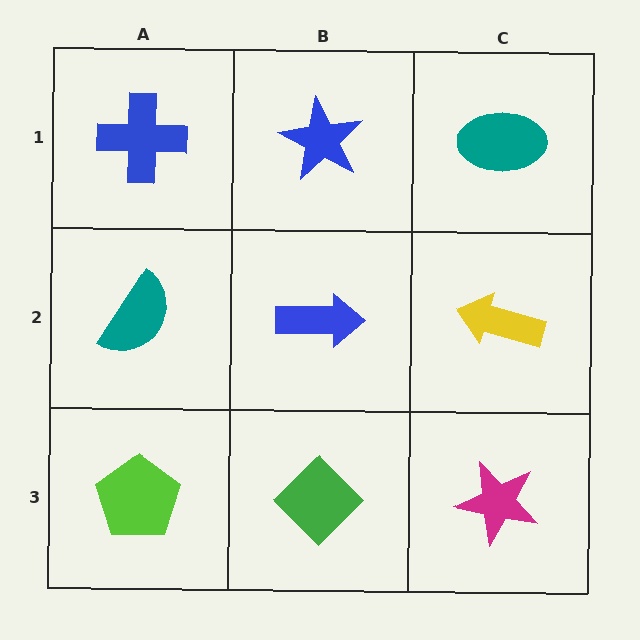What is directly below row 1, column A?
A teal semicircle.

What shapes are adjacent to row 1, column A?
A teal semicircle (row 2, column A), a blue star (row 1, column B).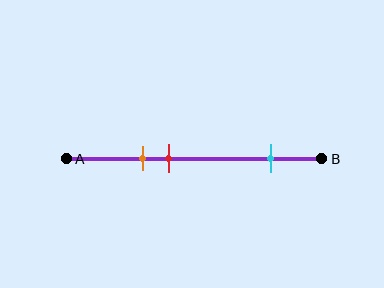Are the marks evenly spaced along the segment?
No, the marks are not evenly spaced.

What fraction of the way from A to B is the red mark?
The red mark is approximately 40% (0.4) of the way from A to B.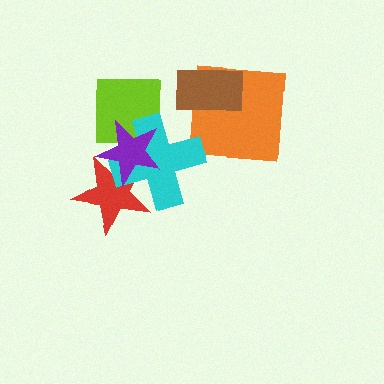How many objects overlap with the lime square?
2 objects overlap with the lime square.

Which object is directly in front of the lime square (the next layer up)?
The cyan cross is directly in front of the lime square.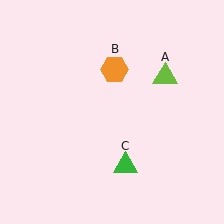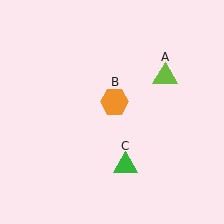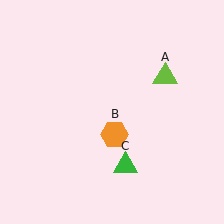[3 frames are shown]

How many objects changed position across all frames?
1 object changed position: orange hexagon (object B).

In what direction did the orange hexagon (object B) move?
The orange hexagon (object B) moved down.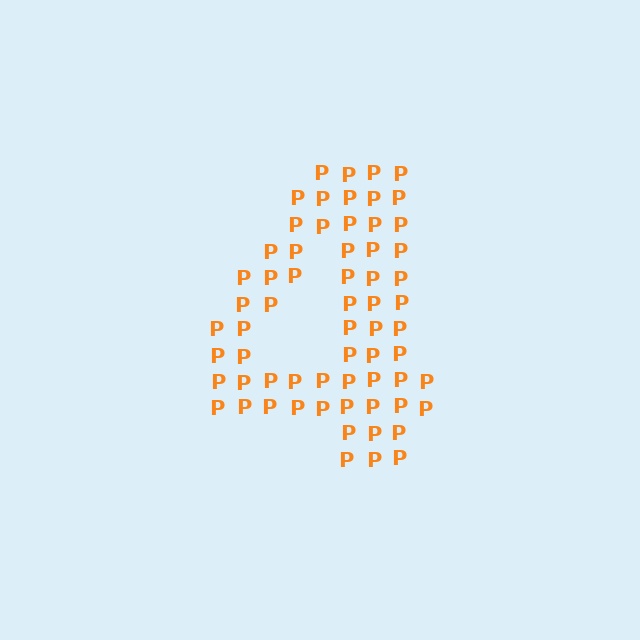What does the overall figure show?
The overall figure shows the digit 4.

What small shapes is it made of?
It is made of small letter P's.